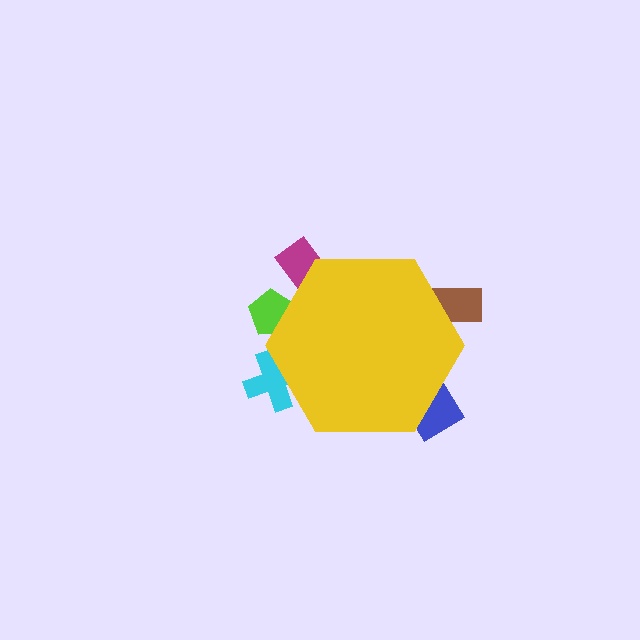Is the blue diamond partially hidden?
Yes, the blue diamond is partially hidden behind the yellow hexagon.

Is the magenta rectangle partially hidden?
Yes, the magenta rectangle is partially hidden behind the yellow hexagon.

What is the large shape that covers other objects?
A yellow hexagon.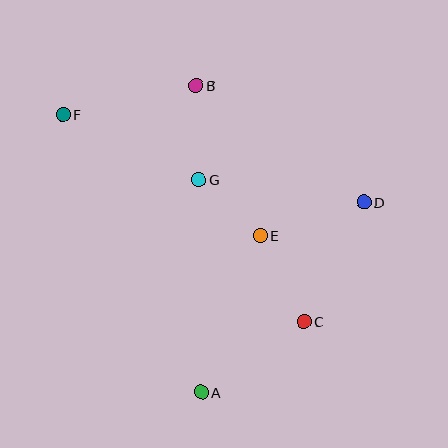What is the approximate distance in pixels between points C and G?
The distance between C and G is approximately 176 pixels.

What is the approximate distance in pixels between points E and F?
The distance between E and F is approximately 231 pixels.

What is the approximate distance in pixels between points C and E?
The distance between C and E is approximately 97 pixels.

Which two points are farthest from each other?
Points C and F are farthest from each other.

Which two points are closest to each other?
Points E and G are closest to each other.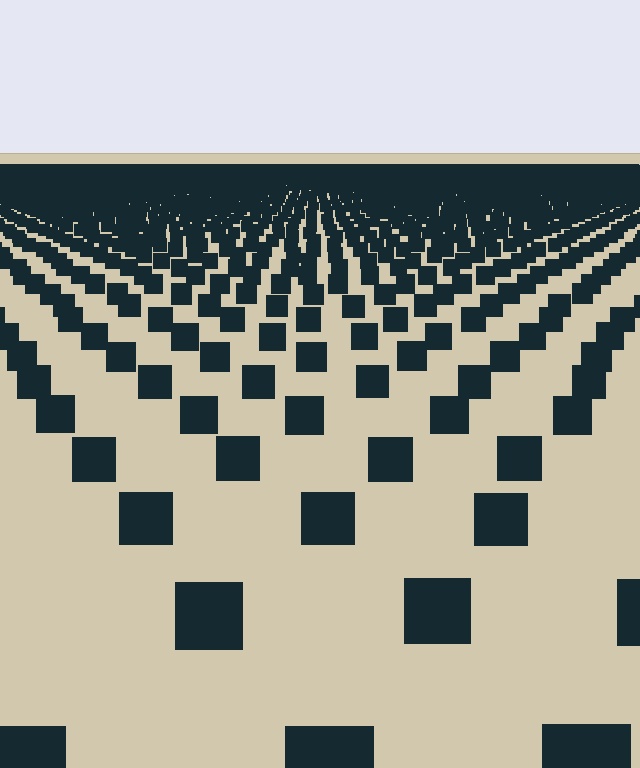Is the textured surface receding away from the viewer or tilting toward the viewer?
The surface is receding away from the viewer. Texture elements get smaller and denser toward the top.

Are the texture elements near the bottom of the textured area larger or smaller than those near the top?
Larger. Near the bottom, elements are closer to the viewer and appear at a bigger on-screen size.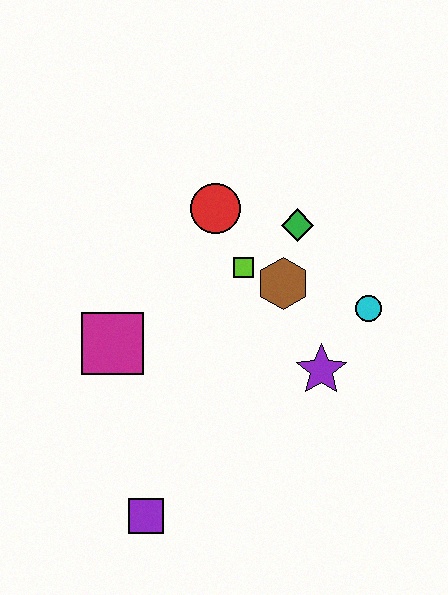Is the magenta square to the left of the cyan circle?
Yes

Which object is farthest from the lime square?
The purple square is farthest from the lime square.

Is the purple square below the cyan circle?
Yes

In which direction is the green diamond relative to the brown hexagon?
The green diamond is above the brown hexagon.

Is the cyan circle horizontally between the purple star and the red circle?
No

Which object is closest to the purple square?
The magenta square is closest to the purple square.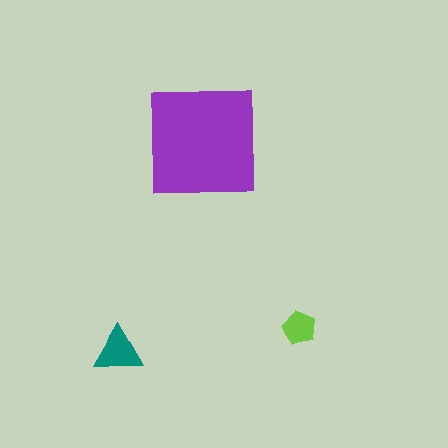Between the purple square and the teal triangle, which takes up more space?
The purple square.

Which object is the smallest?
The lime pentagon.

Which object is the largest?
The purple square.